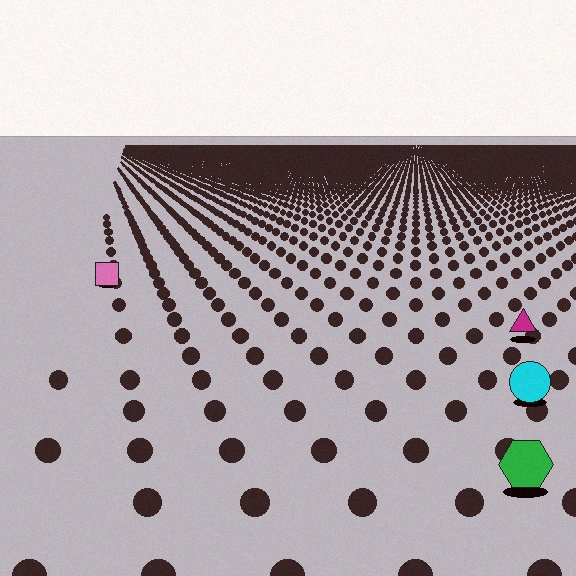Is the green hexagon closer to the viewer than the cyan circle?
Yes. The green hexagon is closer — you can tell from the texture gradient: the ground texture is coarser near it.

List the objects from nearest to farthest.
From nearest to farthest: the green hexagon, the cyan circle, the magenta triangle, the pink square.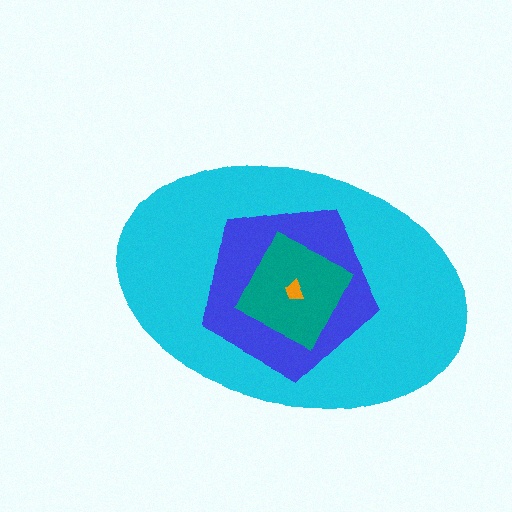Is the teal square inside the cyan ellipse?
Yes.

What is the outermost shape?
The cyan ellipse.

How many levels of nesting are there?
4.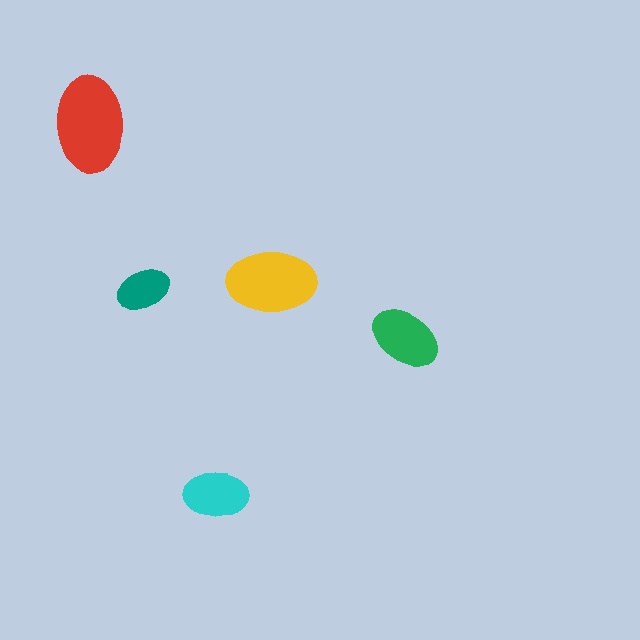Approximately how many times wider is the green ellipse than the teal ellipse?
About 1.5 times wider.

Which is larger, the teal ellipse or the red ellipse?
The red one.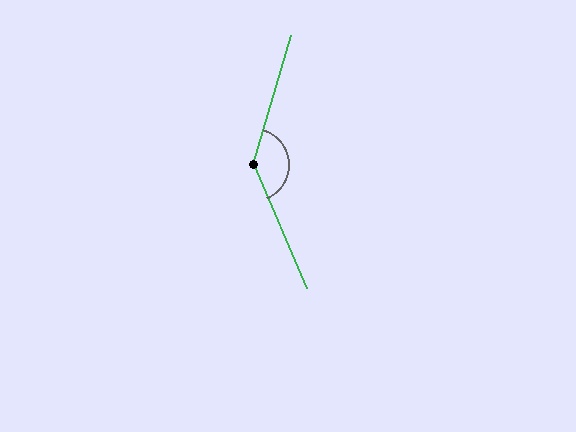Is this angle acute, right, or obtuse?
It is obtuse.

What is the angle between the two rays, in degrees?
Approximately 141 degrees.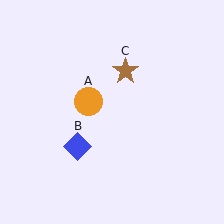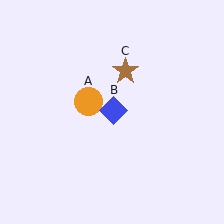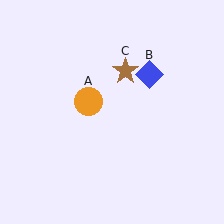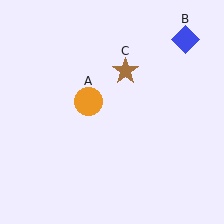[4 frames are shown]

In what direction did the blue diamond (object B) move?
The blue diamond (object B) moved up and to the right.